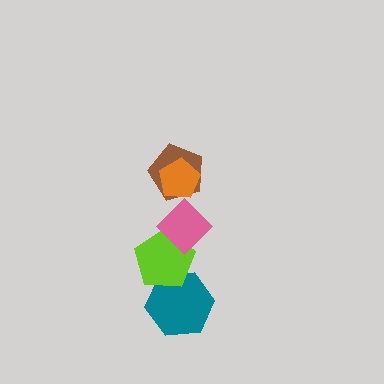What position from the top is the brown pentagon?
The brown pentagon is 2nd from the top.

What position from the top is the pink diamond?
The pink diamond is 3rd from the top.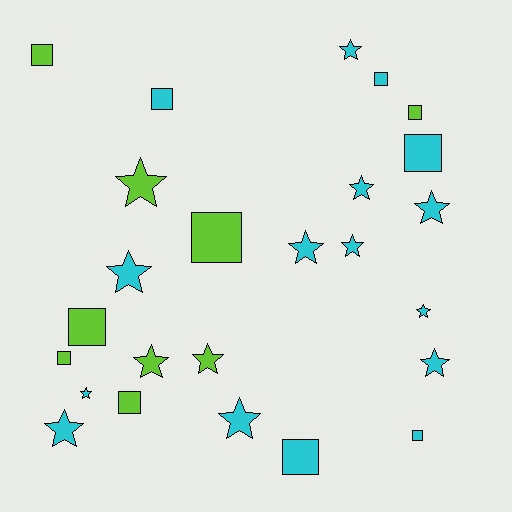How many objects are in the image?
There are 25 objects.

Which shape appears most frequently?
Star, with 14 objects.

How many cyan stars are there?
There are 11 cyan stars.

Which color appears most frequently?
Cyan, with 16 objects.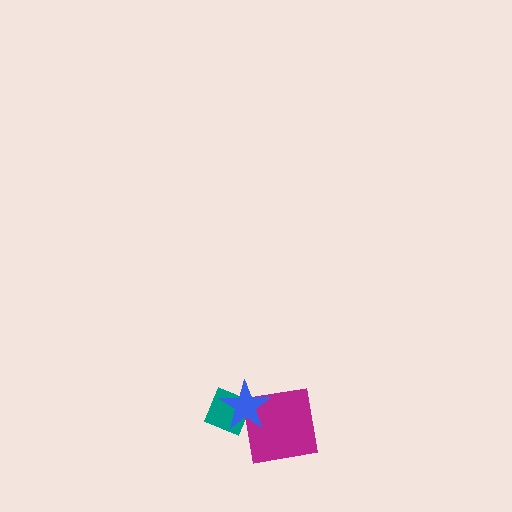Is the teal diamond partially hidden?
Yes, it is partially covered by another shape.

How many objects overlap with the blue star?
2 objects overlap with the blue star.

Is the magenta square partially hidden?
Yes, it is partially covered by another shape.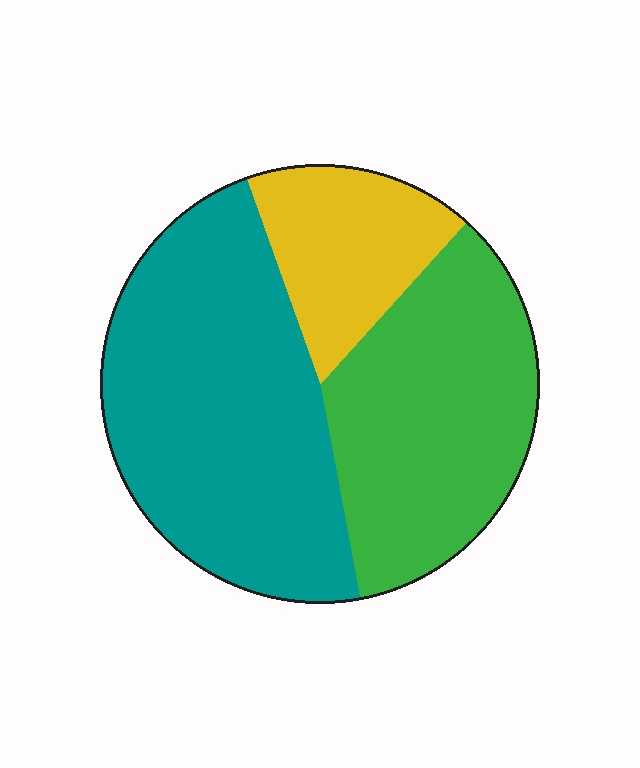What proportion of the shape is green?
Green covers 35% of the shape.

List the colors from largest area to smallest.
From largest to smallest: teal, green, yellow.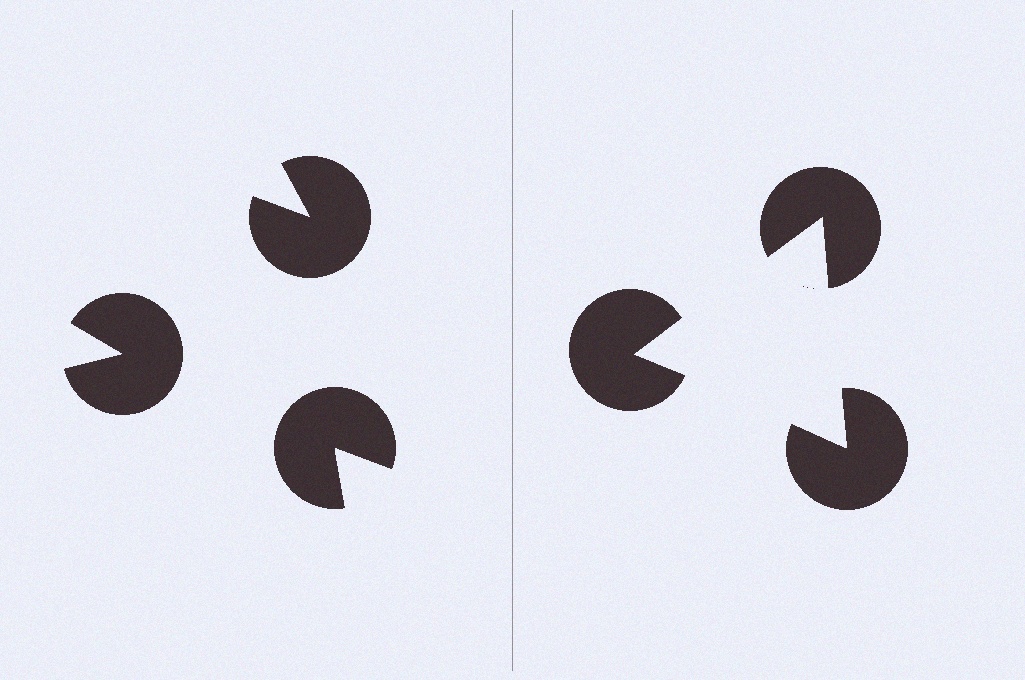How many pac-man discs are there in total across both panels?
6 — 3 on each side.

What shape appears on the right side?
An illusory triangle.